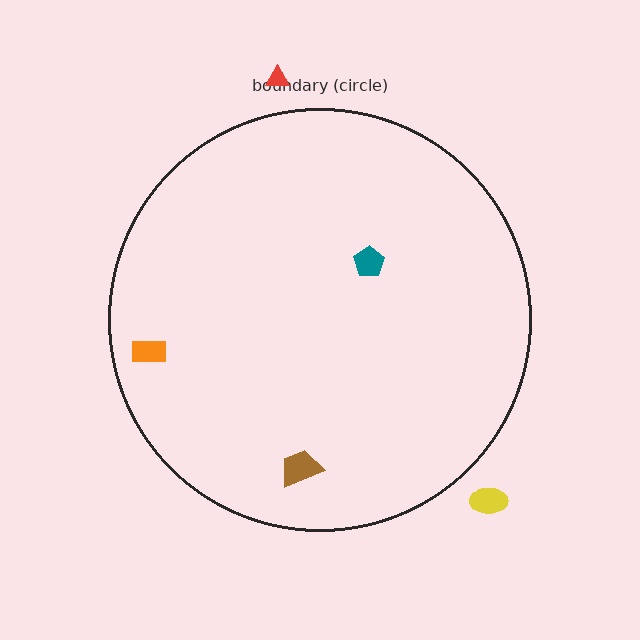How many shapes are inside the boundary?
3 inside, 2 outside.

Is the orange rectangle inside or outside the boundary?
Inside.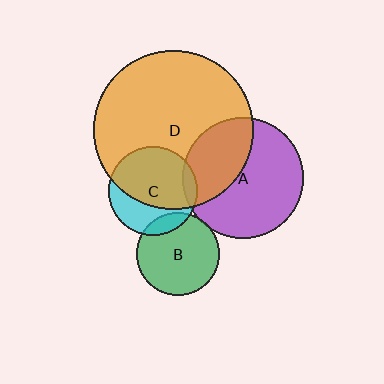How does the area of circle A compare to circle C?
Approximately 1.8 times.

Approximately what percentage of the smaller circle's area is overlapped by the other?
Approximately 10%.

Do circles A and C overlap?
Yes.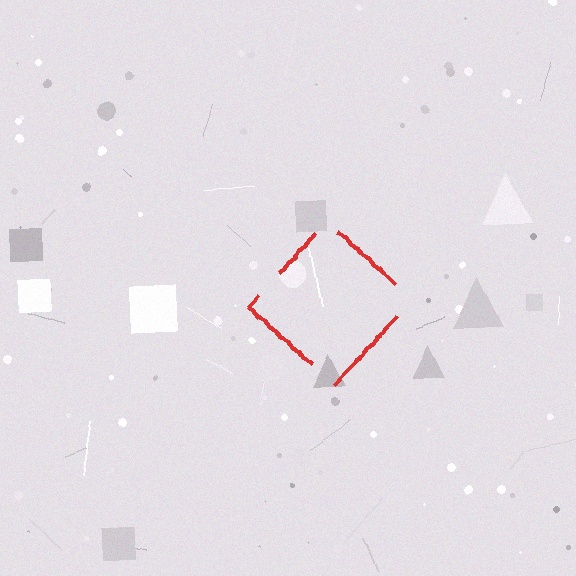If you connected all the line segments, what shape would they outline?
They would outline a diamond.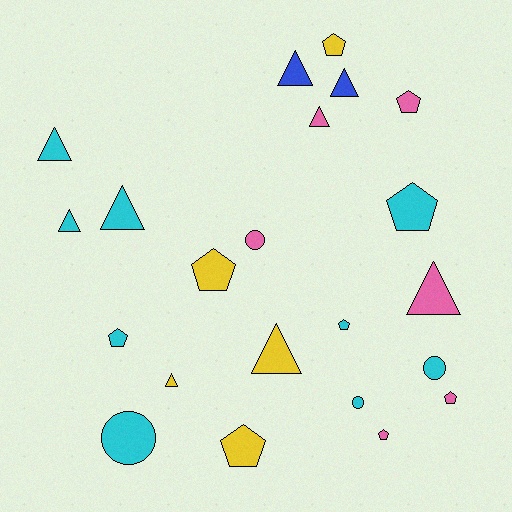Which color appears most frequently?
Cyan, with 9 objects.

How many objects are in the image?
There are 22 objects.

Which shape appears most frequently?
Triangle, with 9 objects.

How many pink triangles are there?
There are 2 pink triangles.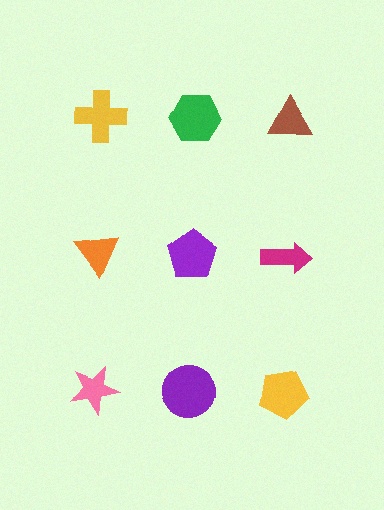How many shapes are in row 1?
3 shapes.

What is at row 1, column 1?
A yellow cross.